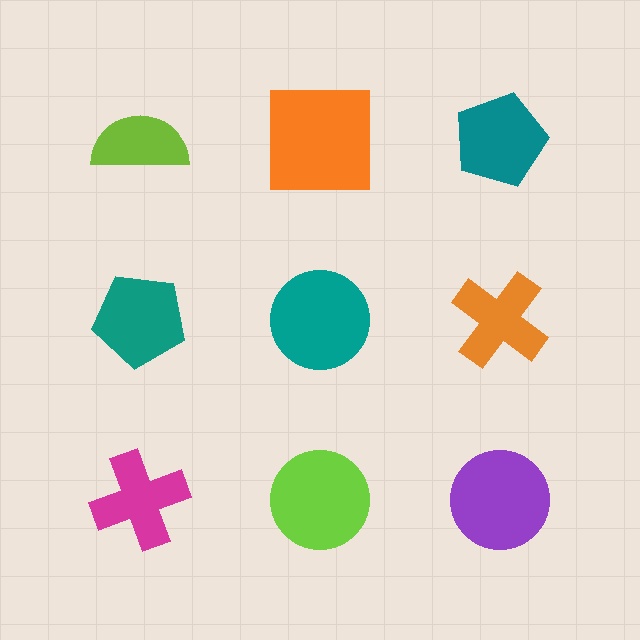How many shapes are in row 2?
3 shapes.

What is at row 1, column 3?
A teal pentagon.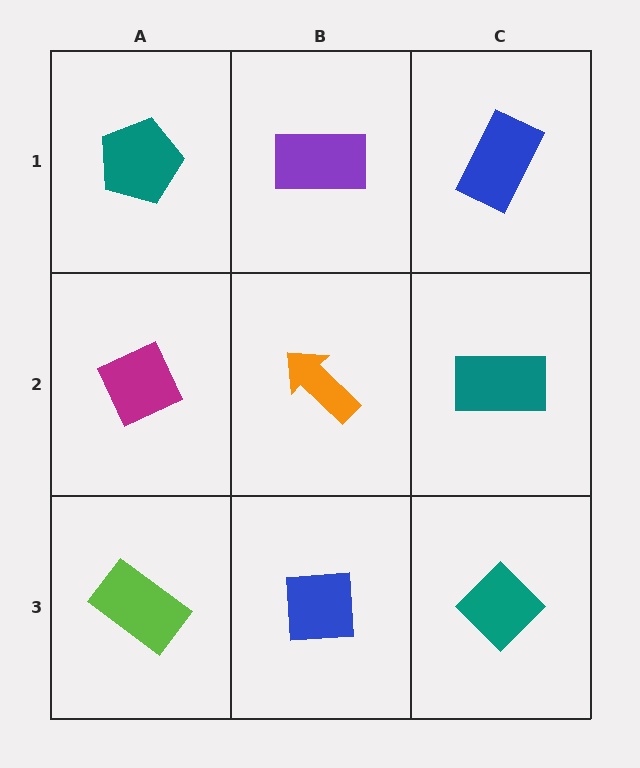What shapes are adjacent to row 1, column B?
An orange arrow (row 2, column B), a teal pentagon (row 1, column A), a blue rectangle (row 1, column C).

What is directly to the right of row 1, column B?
A blue rectangle.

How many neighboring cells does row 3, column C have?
2.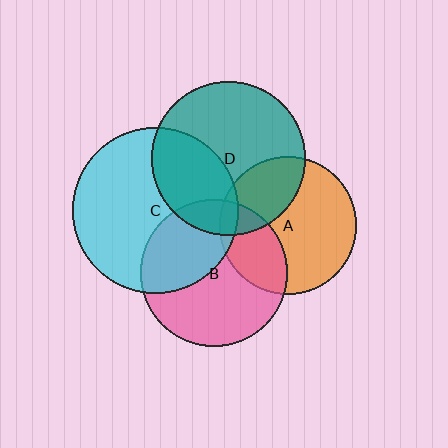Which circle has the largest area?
Circle C (cyan).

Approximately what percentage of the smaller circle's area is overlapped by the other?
Approximately 15%.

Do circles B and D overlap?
Yes.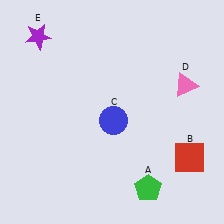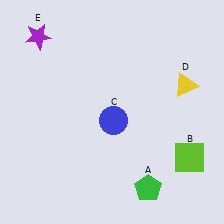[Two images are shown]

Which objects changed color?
B changed from red to lime. D changed from pink to yellow.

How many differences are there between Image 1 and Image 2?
There are 2 differences between the two images.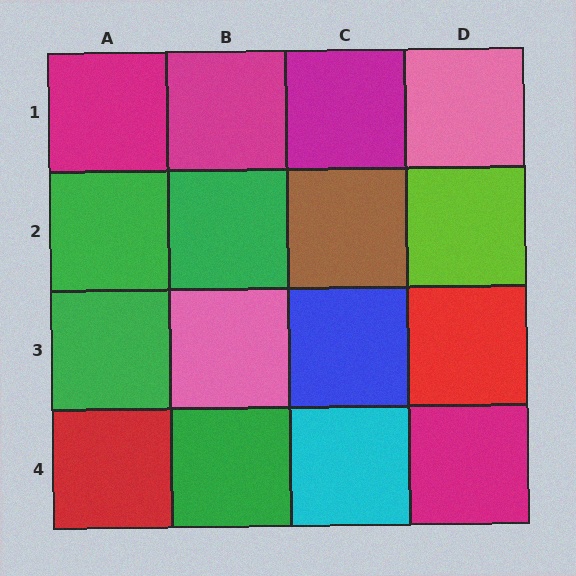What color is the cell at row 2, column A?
Green.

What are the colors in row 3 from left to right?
Green, pink, blue, red.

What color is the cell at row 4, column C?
Cyan.